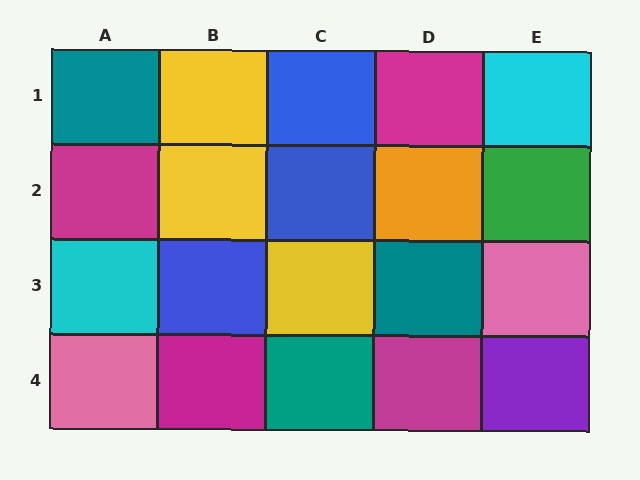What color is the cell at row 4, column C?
Teal.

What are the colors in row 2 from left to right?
Magenta, yellow, blue, orange, green.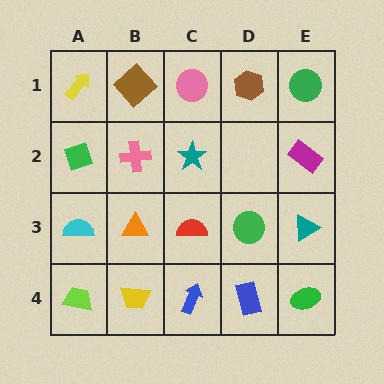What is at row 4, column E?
A green ellipse.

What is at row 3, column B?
An orange triangle.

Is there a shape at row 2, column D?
No, that cell is empty.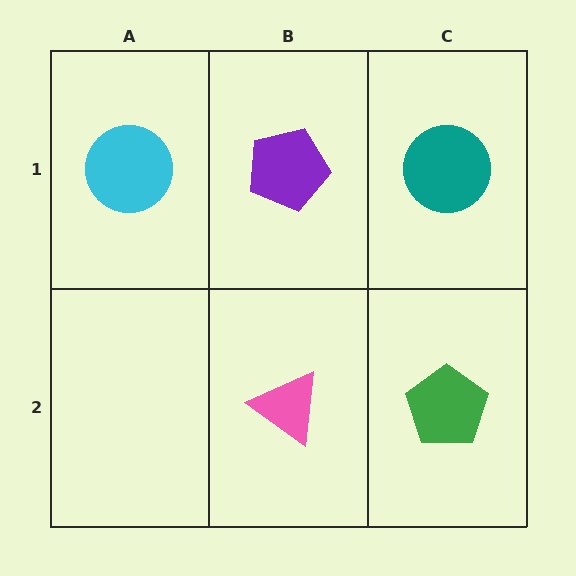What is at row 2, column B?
A pink triangle.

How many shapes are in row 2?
2 shapes.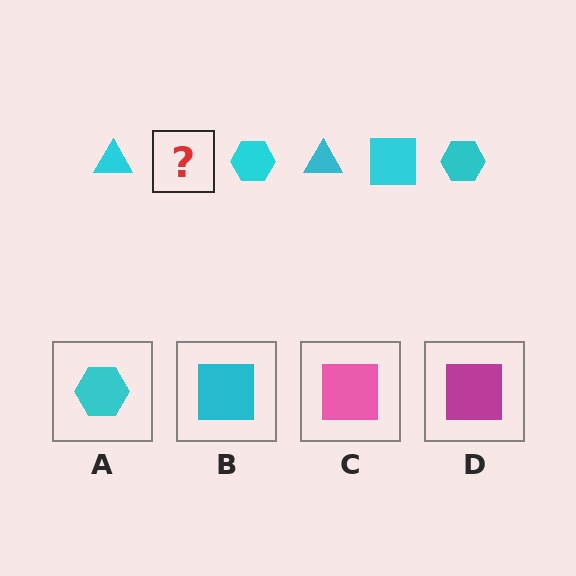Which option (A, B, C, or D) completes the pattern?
B.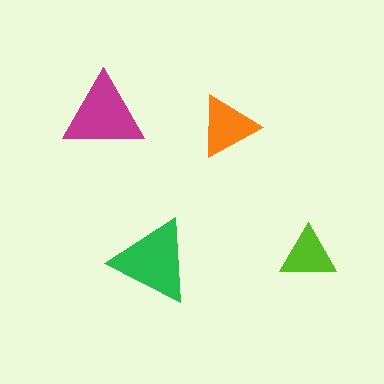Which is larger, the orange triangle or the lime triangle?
The orange one.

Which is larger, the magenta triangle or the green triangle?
The green one.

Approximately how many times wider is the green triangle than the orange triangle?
About 1.5 times wider.